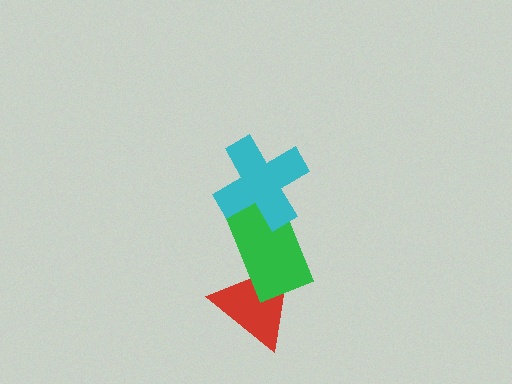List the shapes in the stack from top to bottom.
From top to bottom: the cyan cross, the green rectangle, the red triangle.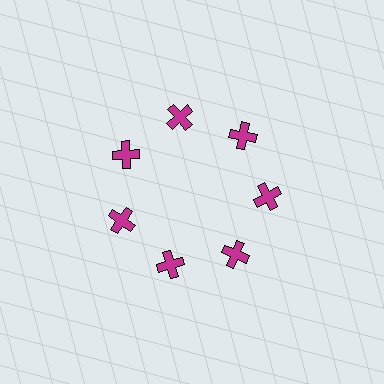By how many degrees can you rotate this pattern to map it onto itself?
The pattern maps onto itself every 51 degrees of rotation.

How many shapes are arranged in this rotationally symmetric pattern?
There are 7 shapes, arranged in 7 groups of 1.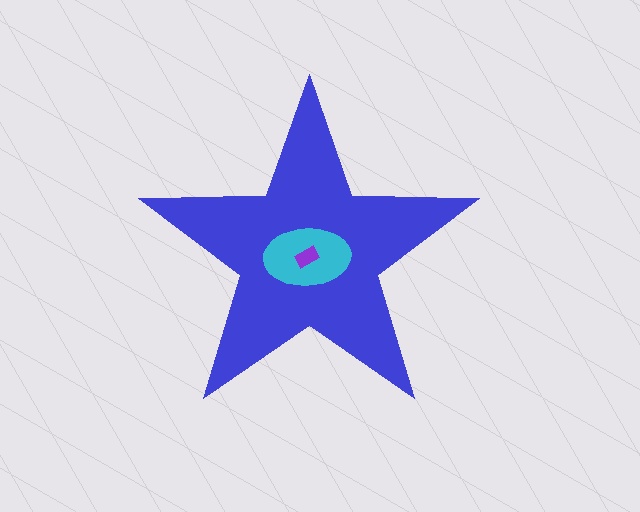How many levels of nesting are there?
3.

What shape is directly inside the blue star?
The cyan ellipse.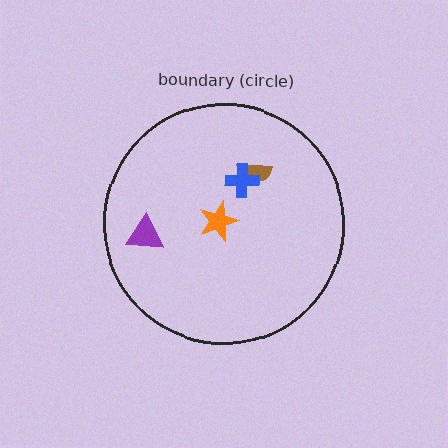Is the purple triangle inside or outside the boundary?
Inside.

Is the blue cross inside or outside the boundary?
Inside.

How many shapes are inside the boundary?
4 inside, 0 outside.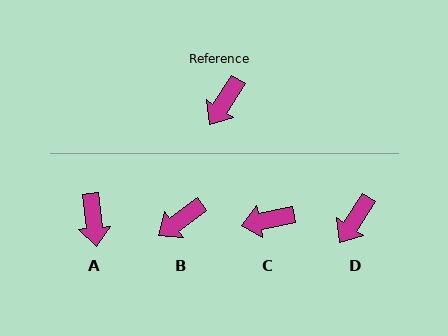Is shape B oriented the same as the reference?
No, it is off by about 21 degrees.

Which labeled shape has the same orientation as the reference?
D.